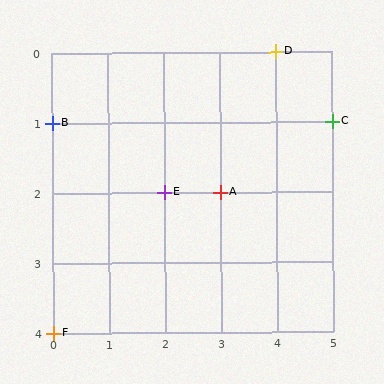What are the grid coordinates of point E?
Point E is at grid coordinates (2, 2).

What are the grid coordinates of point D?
Point D is at grid coordinates (4, 0).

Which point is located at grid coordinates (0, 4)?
Point F is at (0, 4).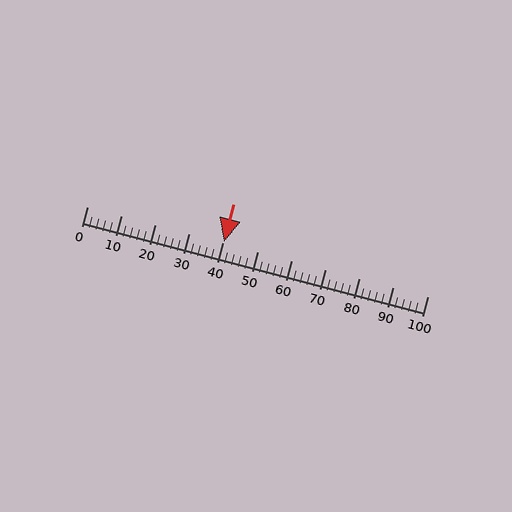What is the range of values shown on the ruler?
The ruler shows values from 0 to 100.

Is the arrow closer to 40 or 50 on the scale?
The arrow is closer to 40.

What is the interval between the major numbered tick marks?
The major tick marks are spaced 10 units apart.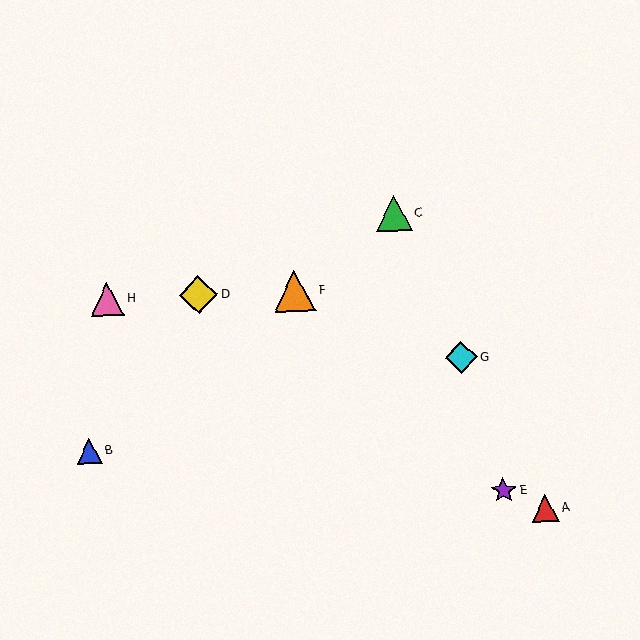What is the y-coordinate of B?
Object B is at y≈451.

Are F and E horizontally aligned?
No, F is at y≈291 and E is at y≈491.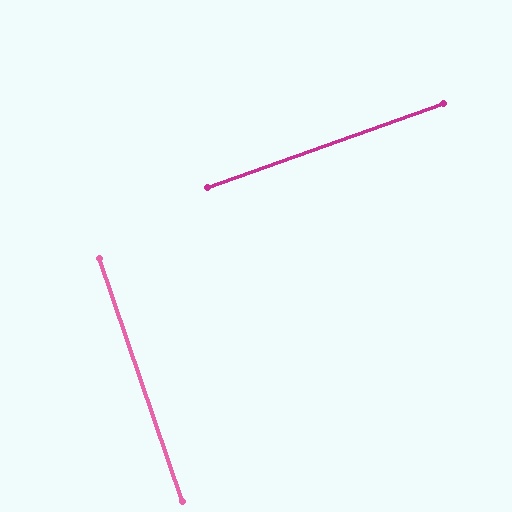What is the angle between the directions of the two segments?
Approximately 89 degrees.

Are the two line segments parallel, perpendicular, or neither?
Perpendicular — they meet at approximately 89°.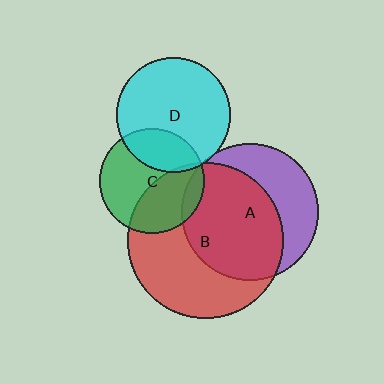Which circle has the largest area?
Circle B (red).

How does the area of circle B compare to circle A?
Approximately 1.3 times.